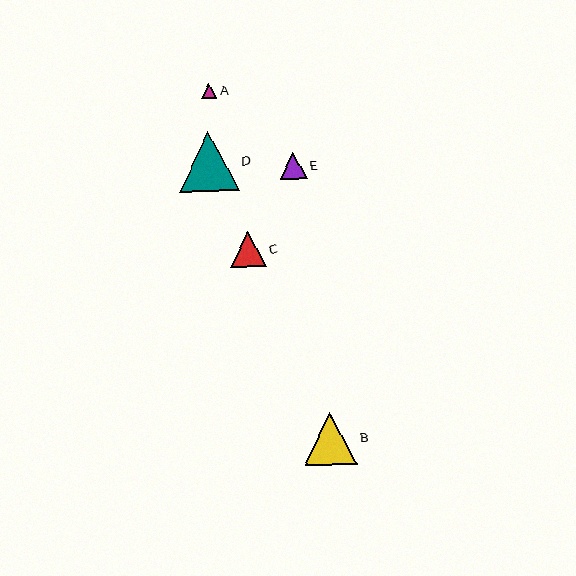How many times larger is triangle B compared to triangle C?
Triangle B is approximately 1.5 times the size of triangle C.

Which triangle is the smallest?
Triangle A is the smallest with a size of approximately 15 pixels.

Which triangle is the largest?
Triangle D is the largest with a size of approximately 60 pixels.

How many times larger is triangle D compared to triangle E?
Triangle D is approximately 2.2 times the size of triangle E.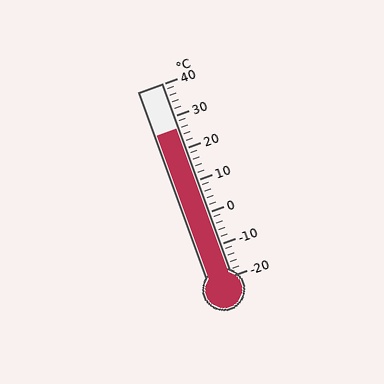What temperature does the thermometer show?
The thermometer shows approximately 26°C.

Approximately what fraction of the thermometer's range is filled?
The thermometer is filled to approximately 75% of its range.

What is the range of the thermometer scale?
The thermometer scale ranges from -20°C to 40°C.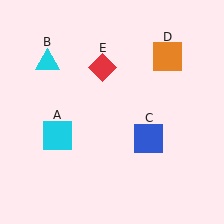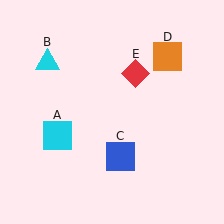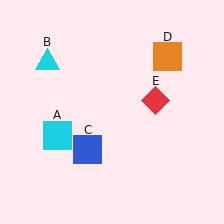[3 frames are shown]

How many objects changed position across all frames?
2 objects changed position: blue square (object C), red diamond (object E).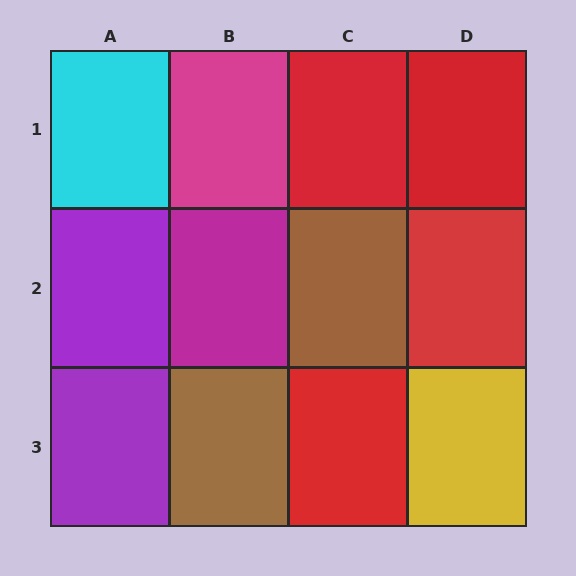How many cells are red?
4 cells are red.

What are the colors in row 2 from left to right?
Purple, magenta, brown, red.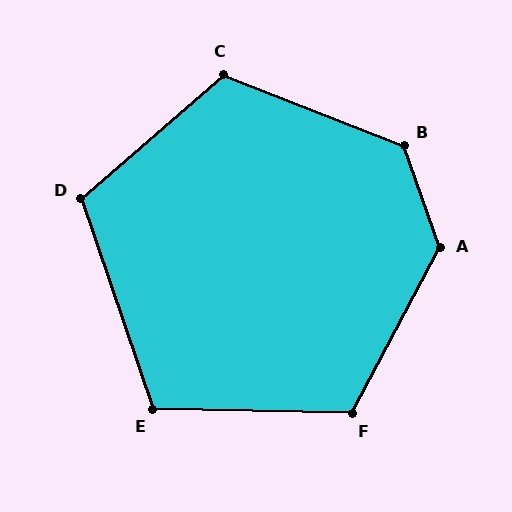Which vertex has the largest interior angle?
A, at approximately 132 degrees.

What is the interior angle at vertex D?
Approximately 112 degrees (obtuse).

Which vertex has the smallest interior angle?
E, at approximately 110 degrees.